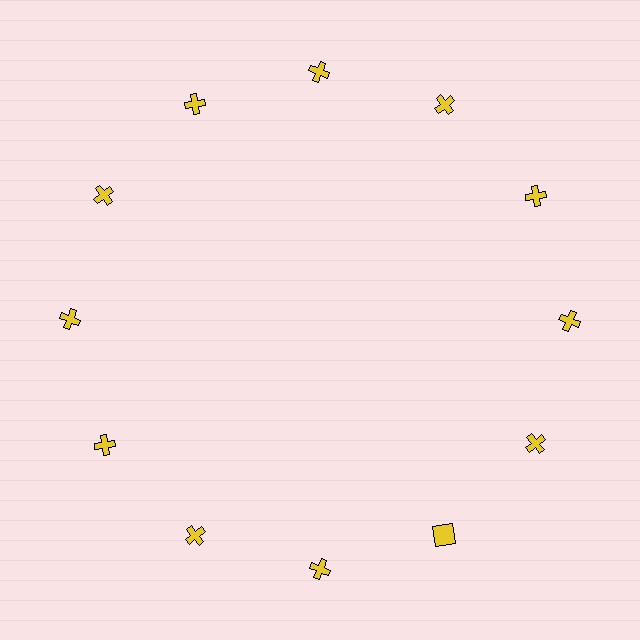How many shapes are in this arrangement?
There are 12 shapes arranged in a ring pattern.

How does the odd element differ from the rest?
It has a different shape: square instead of cross.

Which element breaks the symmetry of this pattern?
The yellow square at roughly the 5 o'clock position breaks the symmetry. All other shapes are yellow crosses.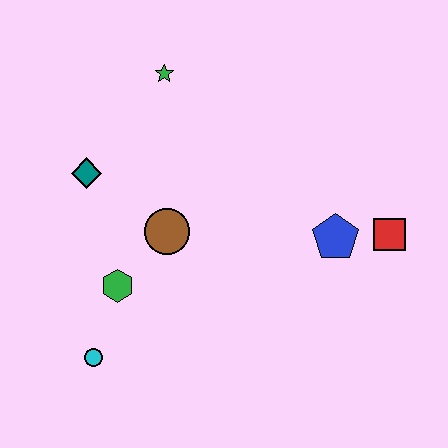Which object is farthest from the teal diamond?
The red square is farthest from the teal diamond.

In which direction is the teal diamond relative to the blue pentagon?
The teal diamond is to the left of the blue pentagon.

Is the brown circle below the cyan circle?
No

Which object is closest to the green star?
The teal diamond is closest to the green star.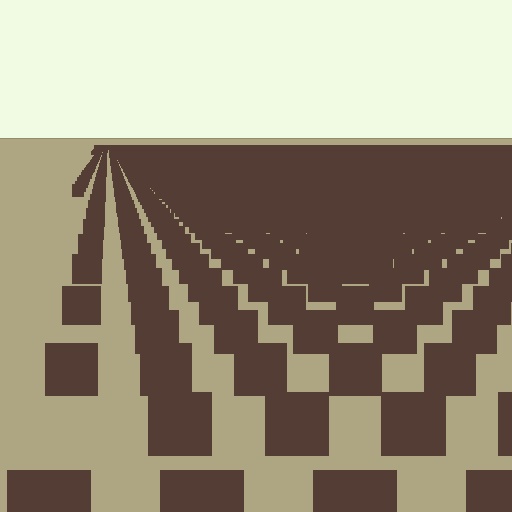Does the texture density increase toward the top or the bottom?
Density increases toward the top.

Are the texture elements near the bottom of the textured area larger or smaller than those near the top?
Larger. Near the bottom, elements are closer to the viewer and appear at a bigger on-screen size.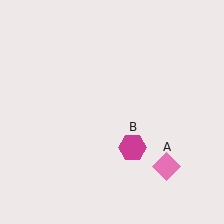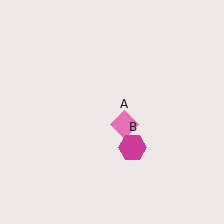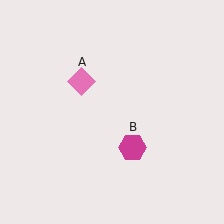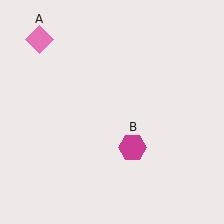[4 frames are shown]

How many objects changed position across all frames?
1 object changed position: pink diamond (object A).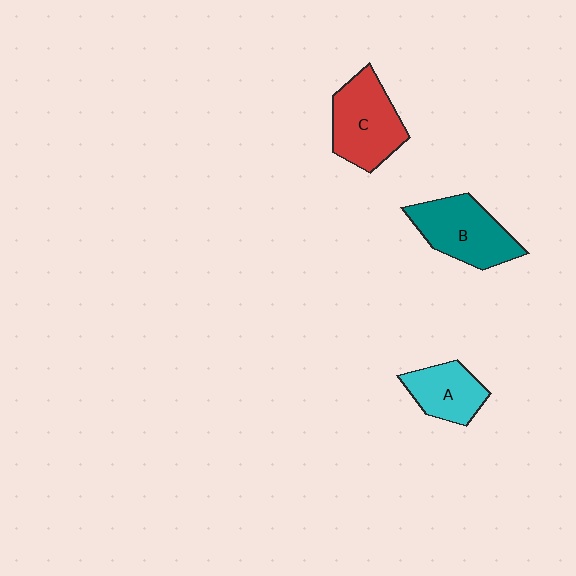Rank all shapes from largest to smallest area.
From largest to smallest: B (teal), C (red), A (cyan).